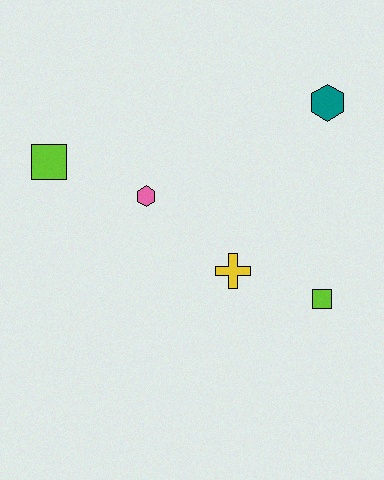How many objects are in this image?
There are 5 objects.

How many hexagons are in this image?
There are 2 hexagons.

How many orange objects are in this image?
There are no orange objects.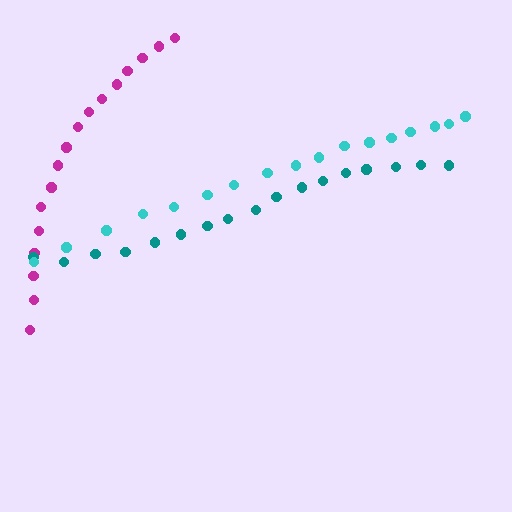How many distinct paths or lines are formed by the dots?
There are 3 distinct paths.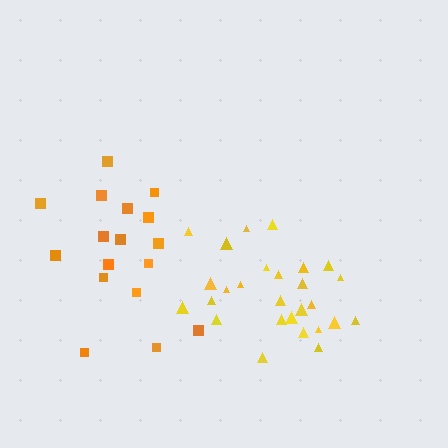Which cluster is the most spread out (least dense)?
Orange.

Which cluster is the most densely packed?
Yellow.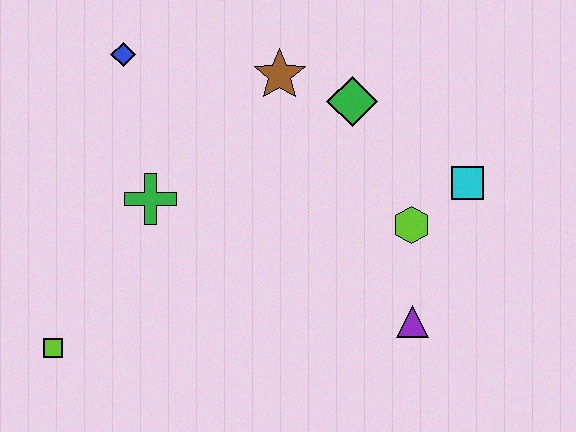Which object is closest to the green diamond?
The brown star is closest to the green diamond.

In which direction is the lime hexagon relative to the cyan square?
The lime hexagon is to the left of the cyan square.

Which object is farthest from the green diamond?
The lime square is farthest from the green diamond.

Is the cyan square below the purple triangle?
No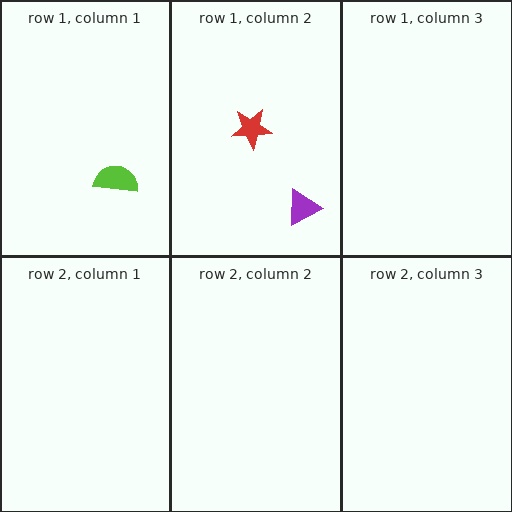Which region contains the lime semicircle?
The row 1, column 1 region.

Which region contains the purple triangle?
The row 1, column 2 region.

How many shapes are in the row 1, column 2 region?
2.